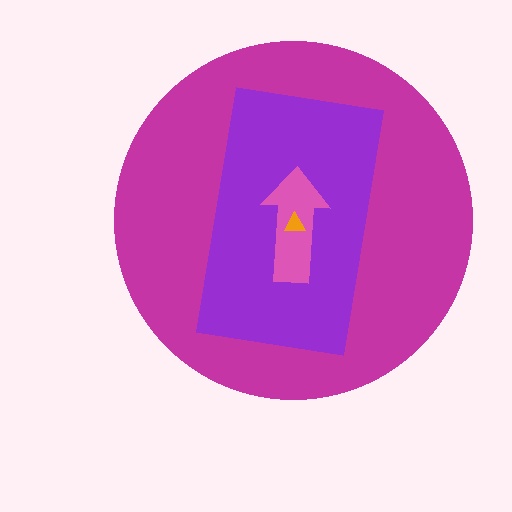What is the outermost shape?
The magenta circle.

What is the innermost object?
The orange triangle.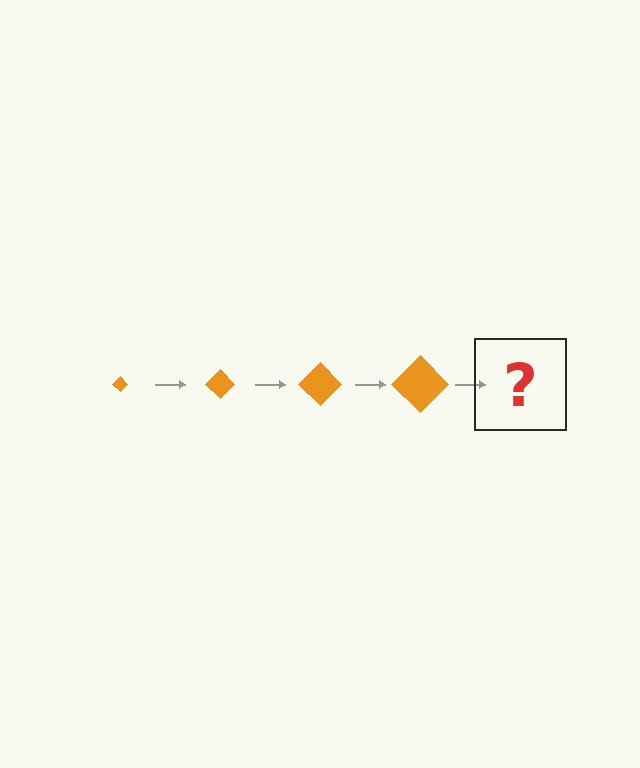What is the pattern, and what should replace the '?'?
The pattern is that the diamond gets progressively larger each step. The '?' should be an orange diamond, larger than the previous one.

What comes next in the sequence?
The next element should be an orange diamond, larger than the previous one.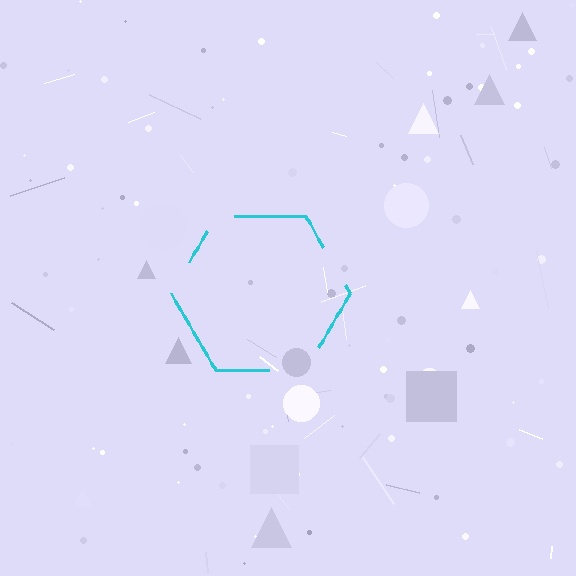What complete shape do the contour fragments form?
The contour fragments form a hexagon.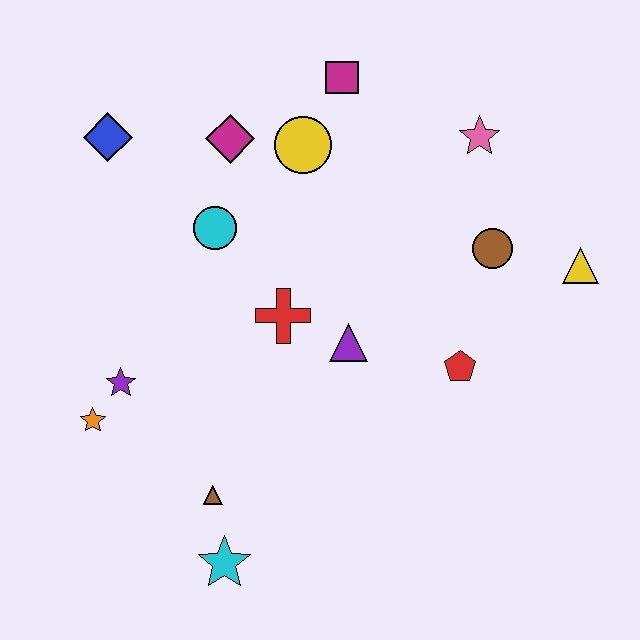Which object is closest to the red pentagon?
The purple triangle is closest to the red pentagon.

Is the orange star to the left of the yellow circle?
Yes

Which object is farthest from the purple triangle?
The blue diamond is farthest from the purple triangle.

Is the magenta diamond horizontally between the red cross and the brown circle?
No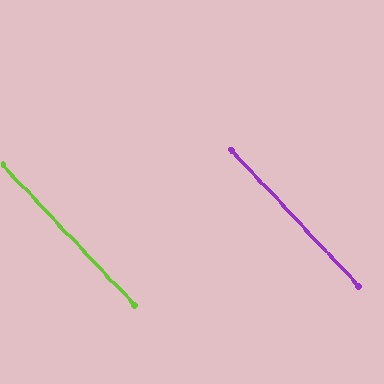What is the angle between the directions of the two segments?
Approximately 0 degrees.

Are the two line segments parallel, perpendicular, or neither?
Parallel — their directions differ by only 0.0°.